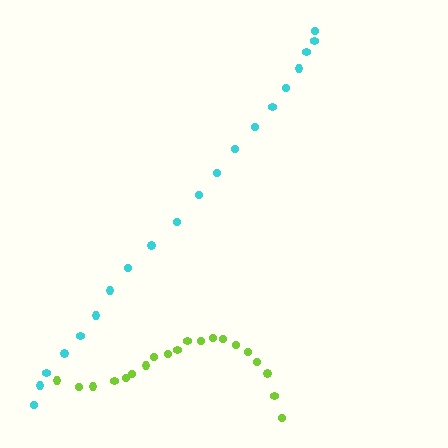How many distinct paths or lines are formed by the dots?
There are 2 distinct paths.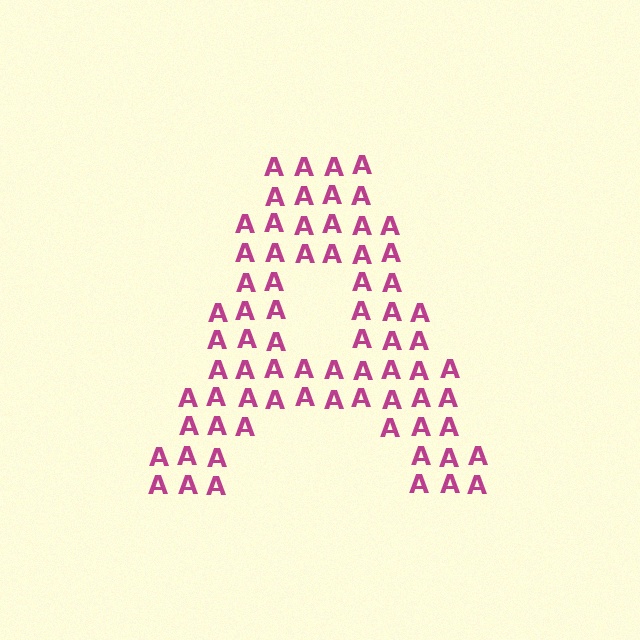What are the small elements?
The small elements are letter A's.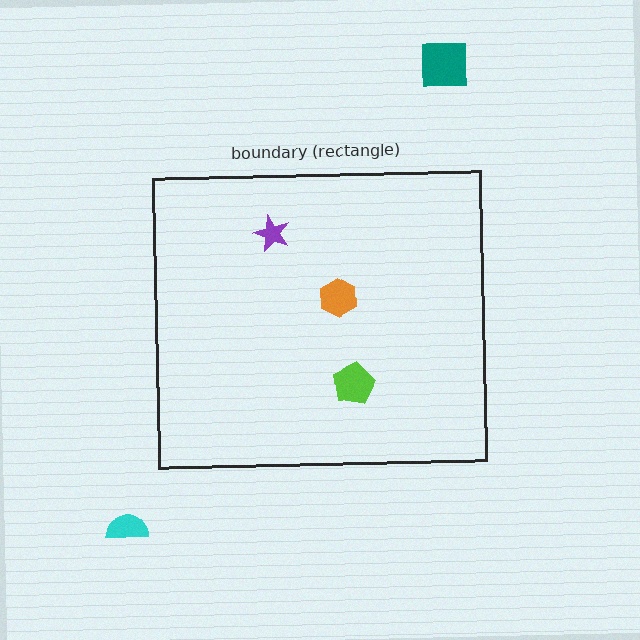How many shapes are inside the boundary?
3 inside, 2 outside.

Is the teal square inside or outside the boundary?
Outside.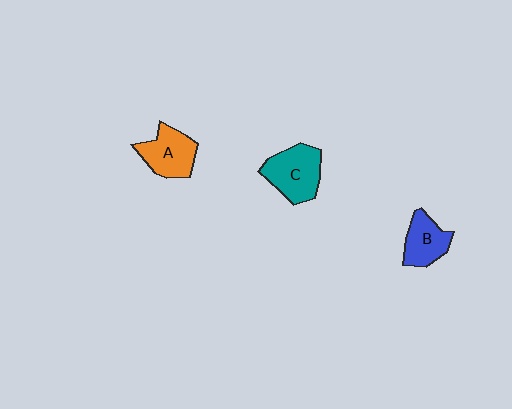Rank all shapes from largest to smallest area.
From largest to smallest: C (teal), A (orange), B (blue).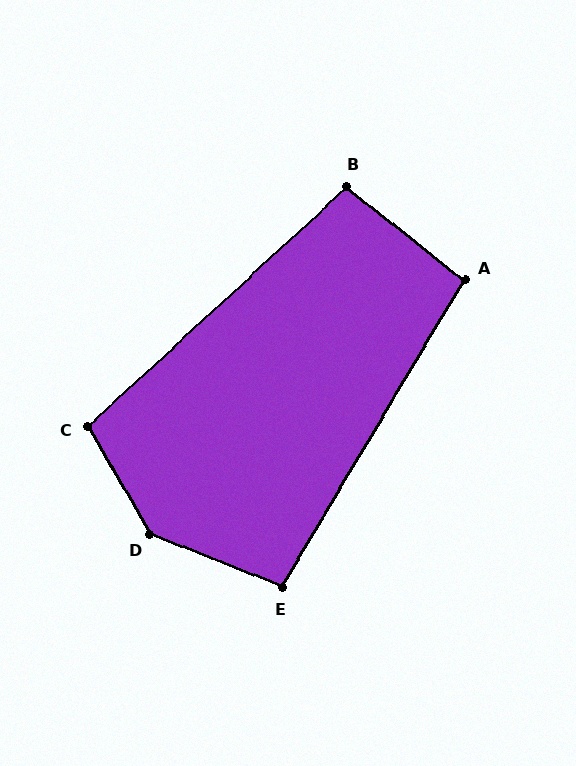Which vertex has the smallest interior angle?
A, at approximately 97 degrees.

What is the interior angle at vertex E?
Approximately 99 degrees (obtuse).